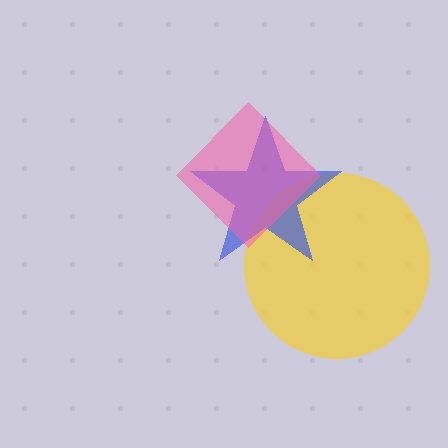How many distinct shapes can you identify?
There are 3 distinct shapes: a yellow circle, a blue star, a pink diamond.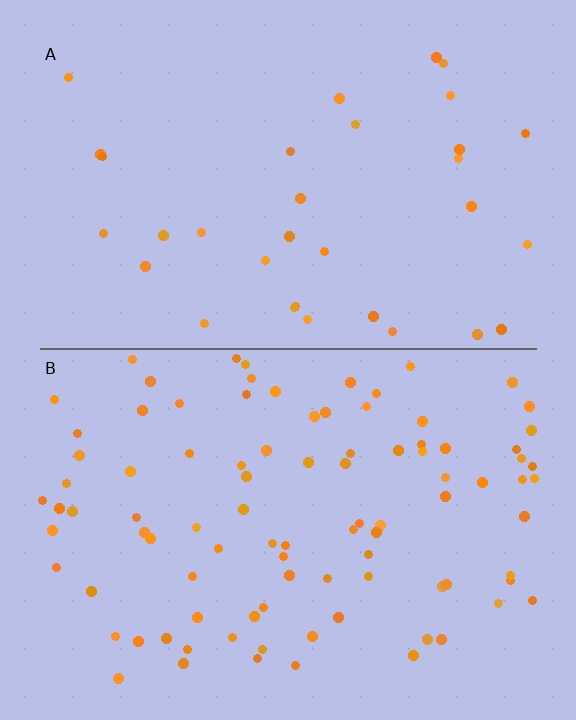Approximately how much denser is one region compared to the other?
Approximately 2.9× — region B over region A.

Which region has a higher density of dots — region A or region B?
B (the bottom).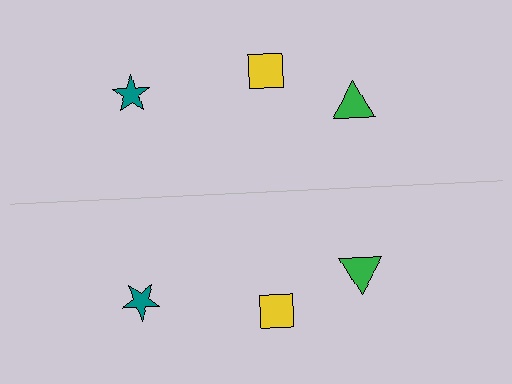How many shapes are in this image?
There are 6 shapes in this image.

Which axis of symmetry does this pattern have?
The pattern has a horizontal axis of symmetry running through the center of the image.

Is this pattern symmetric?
Yes, this pattern has bilateral (reflection) symmetry.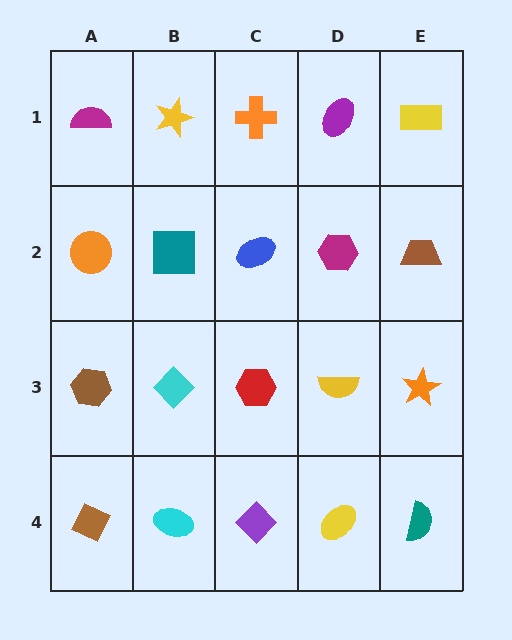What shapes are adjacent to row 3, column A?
An orange circle (row 2, column A), a brown diamond (row 4, column A), a cyan diamond (row 3, column B).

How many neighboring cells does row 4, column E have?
2.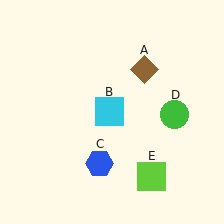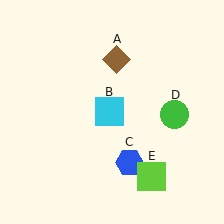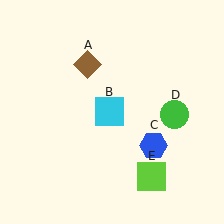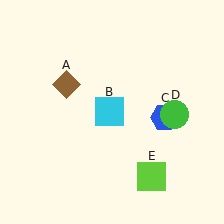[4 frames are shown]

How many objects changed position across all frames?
2 objects changed position: brown diamond (object A), blue hexagon (object C).